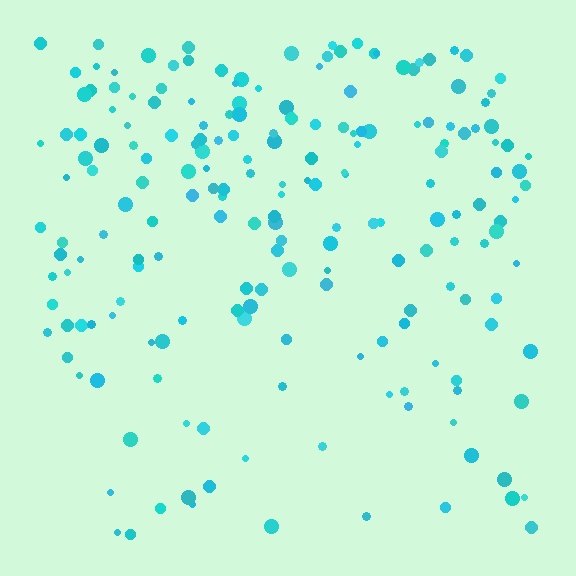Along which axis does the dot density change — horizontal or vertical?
Vertical.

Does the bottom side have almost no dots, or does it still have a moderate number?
Still a moderate number, just noticeably fewer than the top.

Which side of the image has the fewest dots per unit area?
The bottom.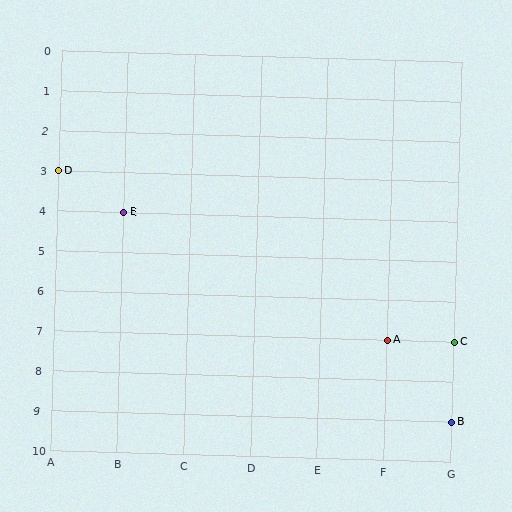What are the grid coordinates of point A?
Point A is at grid coordinates (F, 7).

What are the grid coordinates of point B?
Point B is at grid coordinates (G, 9).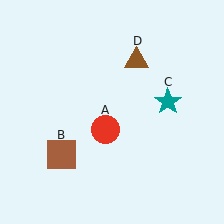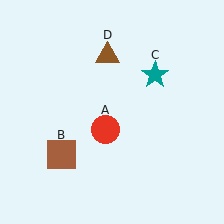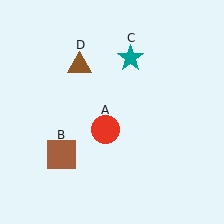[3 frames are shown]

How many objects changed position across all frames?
2 objects changed position: teal star (object C), brown triangle (object D).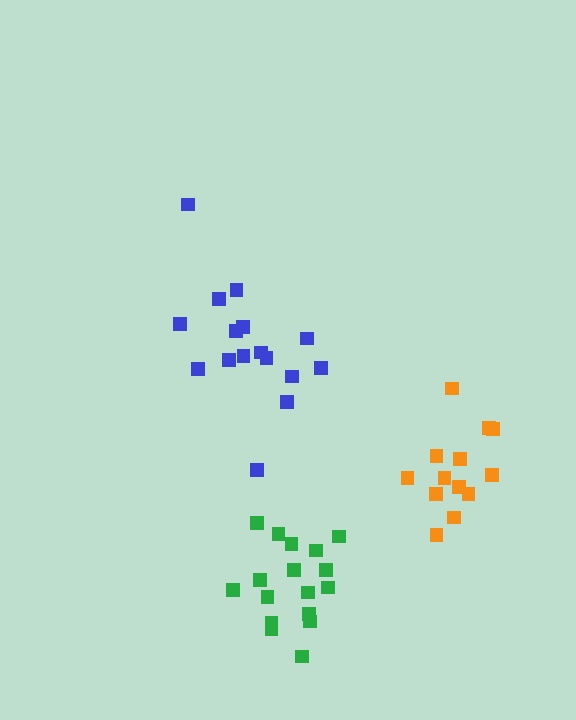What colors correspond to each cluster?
The clusters are colored: blue, green, orange.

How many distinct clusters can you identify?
There are 3 distinct clusters.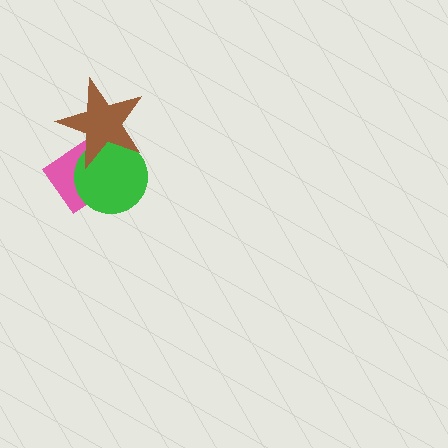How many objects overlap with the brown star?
2 objects overlap with the brown star.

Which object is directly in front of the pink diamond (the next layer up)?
The green circle is directly in front of the pink diamond.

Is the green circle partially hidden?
Yes, it is partially covered by another shape.